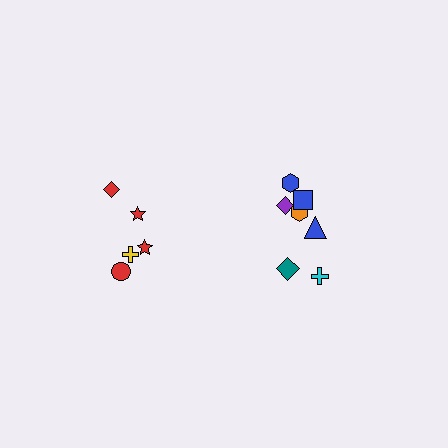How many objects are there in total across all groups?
There are 12 objects.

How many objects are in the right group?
There are 7 objects.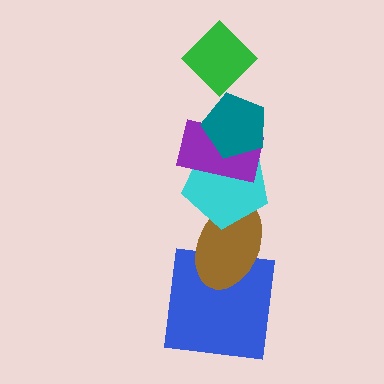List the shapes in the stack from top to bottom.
From top to bottom: the green diamond, the teal pentagon, the purple rectangle, the cyan pentagon, the brown ellipse, the blue square.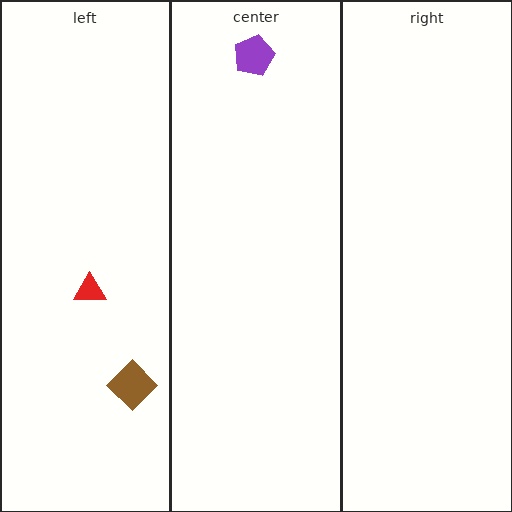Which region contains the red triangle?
The left region.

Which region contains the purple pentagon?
The center region.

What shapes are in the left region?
The red triangle, the brown diamond.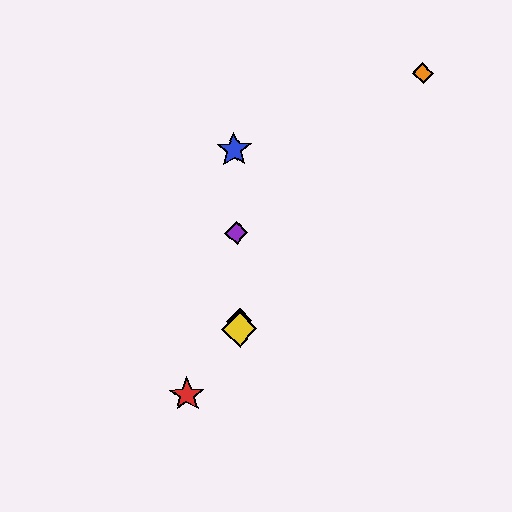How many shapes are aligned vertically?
4 shapes (the blue star, the green diamond, the yellow diamond, the purple diamond) are aligned vertically.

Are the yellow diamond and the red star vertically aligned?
No, the yellow diamond is at x≈239 and the red star is at x≈187.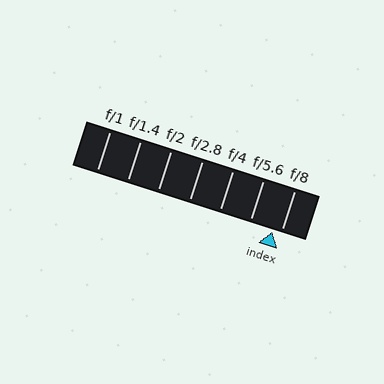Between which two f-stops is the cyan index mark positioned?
The index mark is between f/5.6 and f/8.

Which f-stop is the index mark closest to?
The index mark is closest to f/8.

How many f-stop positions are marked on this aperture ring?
There are 7 f-stop positions marked.